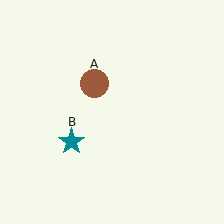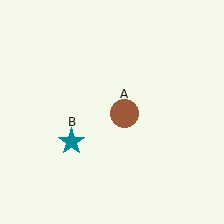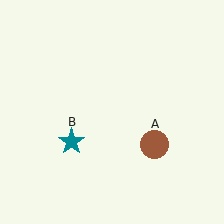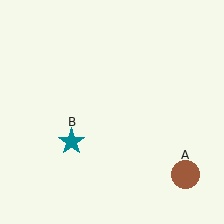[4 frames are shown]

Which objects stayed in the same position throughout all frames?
Teal star (object B) remained stationary.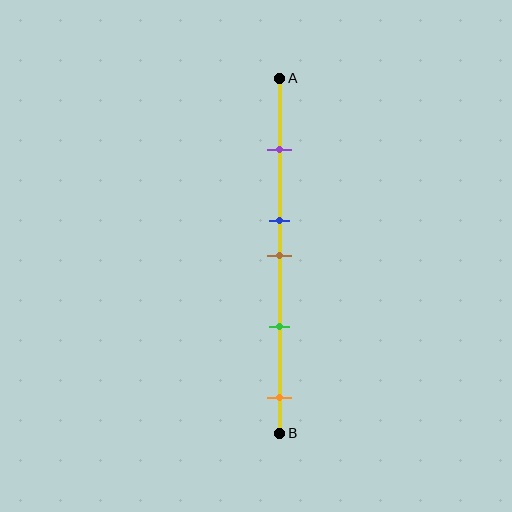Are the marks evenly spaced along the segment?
No, the marks are not evenly spaced.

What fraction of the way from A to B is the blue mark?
The blue mark is approximately 40% (0.4) of the way from A to B.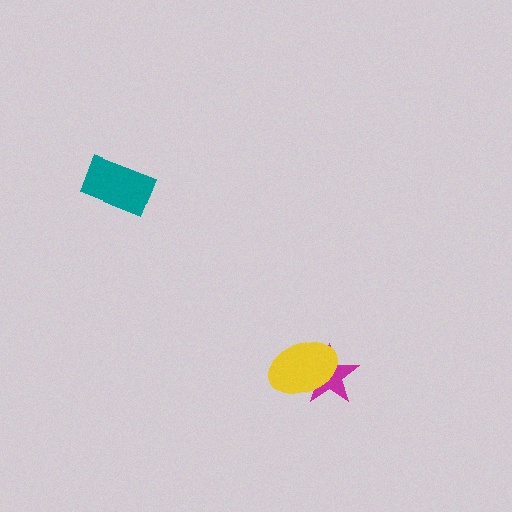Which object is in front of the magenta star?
The yellow ellipse is in front of the magenta star.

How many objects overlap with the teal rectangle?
0 objects overlap with the teal rectangle.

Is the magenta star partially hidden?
Yes, it is partially covered by another shape.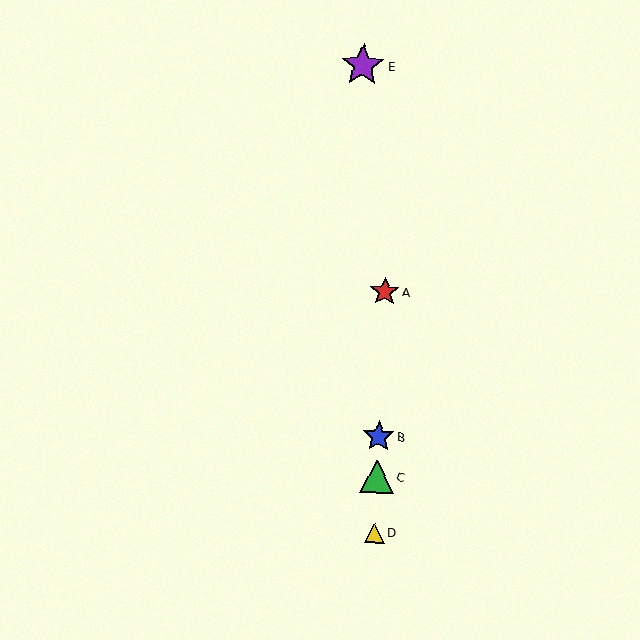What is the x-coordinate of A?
Object A is at x≈385.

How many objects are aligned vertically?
4 objects (A, B, C, D) are aligned vertically.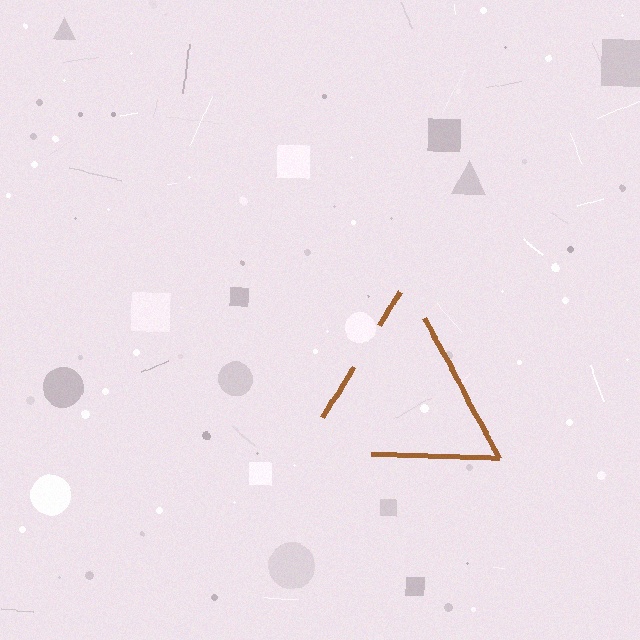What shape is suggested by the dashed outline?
The dashed outline suggests a triangle.